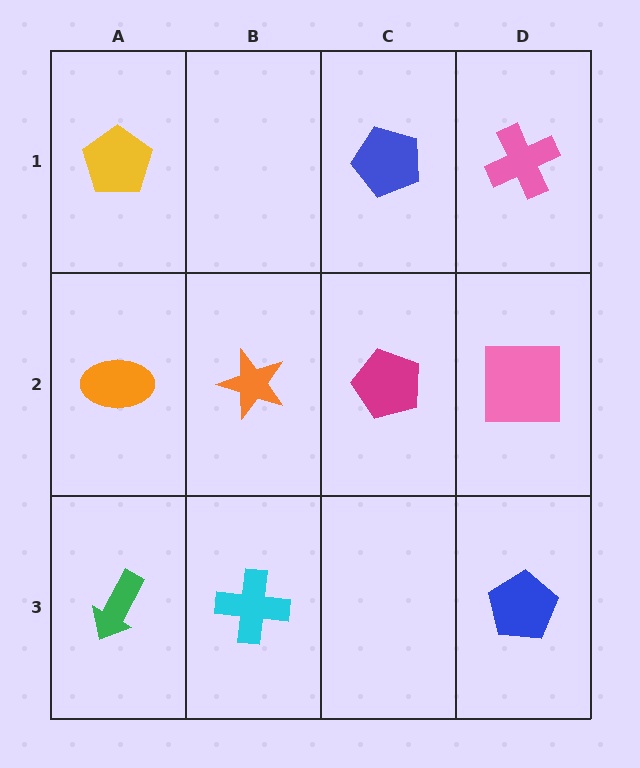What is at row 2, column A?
An orange ellipse.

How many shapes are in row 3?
3 shapes.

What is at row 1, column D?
A pink cross.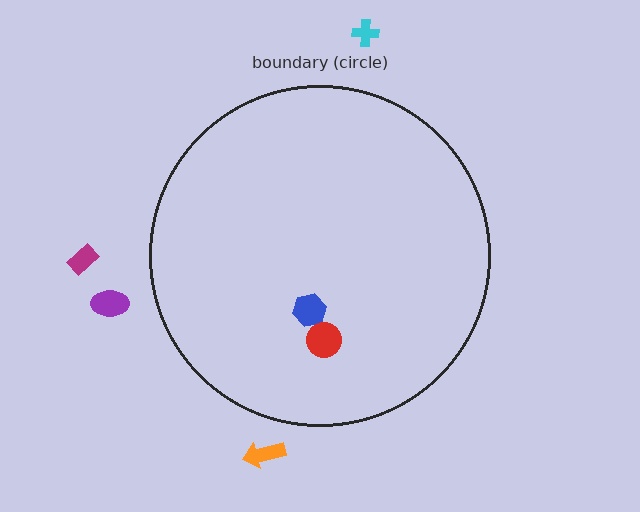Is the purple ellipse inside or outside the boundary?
Outside.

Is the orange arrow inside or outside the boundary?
Outside.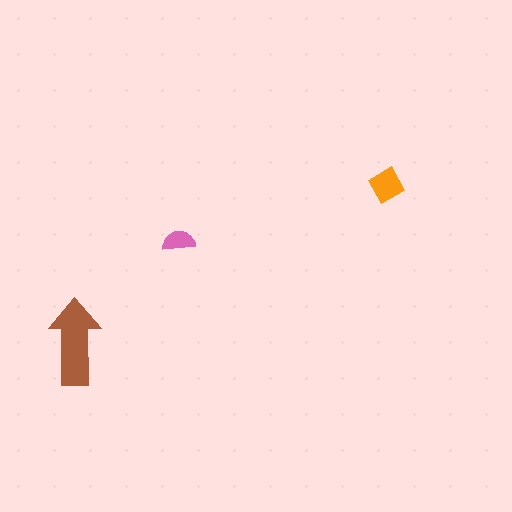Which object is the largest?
The brown arrow.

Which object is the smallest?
The pink semicircle.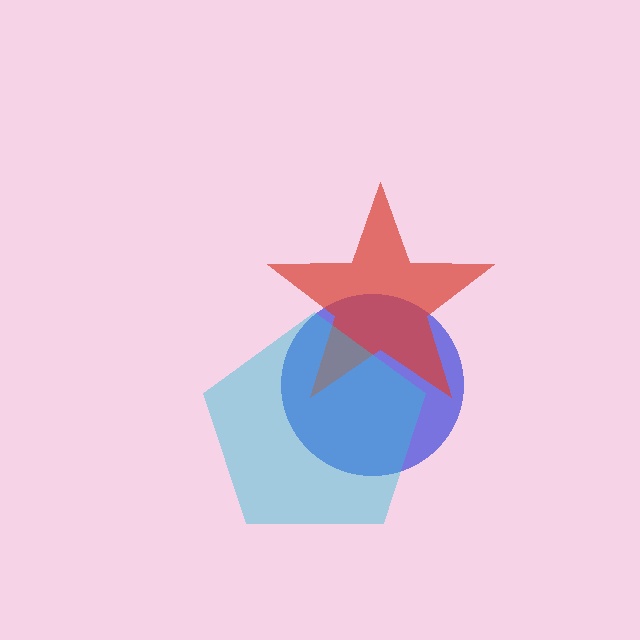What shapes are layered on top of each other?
The layered shapes are: a blue circle, a red star, a cyan pentagon.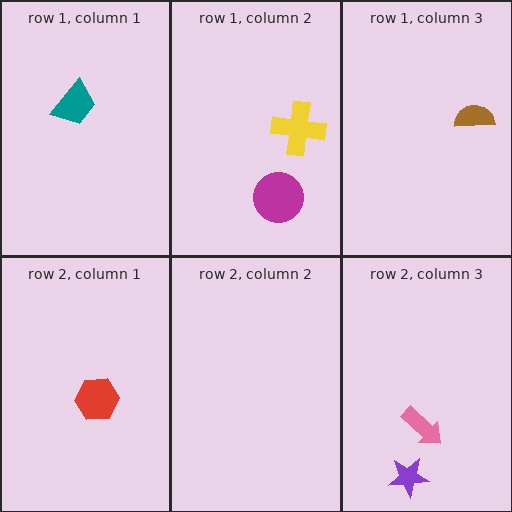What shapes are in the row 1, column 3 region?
The brown semicircle.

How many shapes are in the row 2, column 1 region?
1.